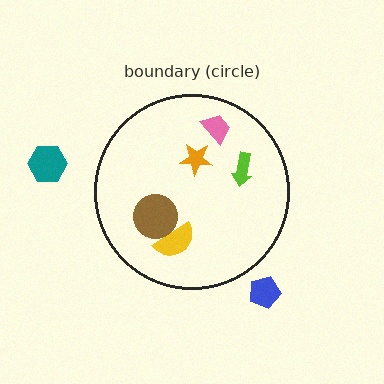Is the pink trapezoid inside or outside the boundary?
Inside.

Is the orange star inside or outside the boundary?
Inside.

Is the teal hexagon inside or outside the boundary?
Outside.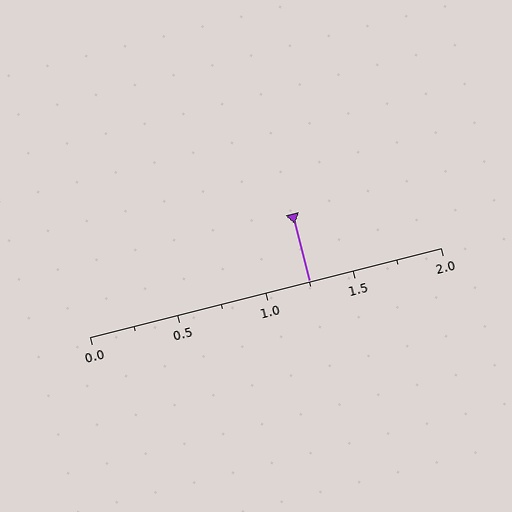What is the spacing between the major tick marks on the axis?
The major ticks are spaced 0.5 apart.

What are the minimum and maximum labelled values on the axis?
The axis runs from 0.0 to 2.0.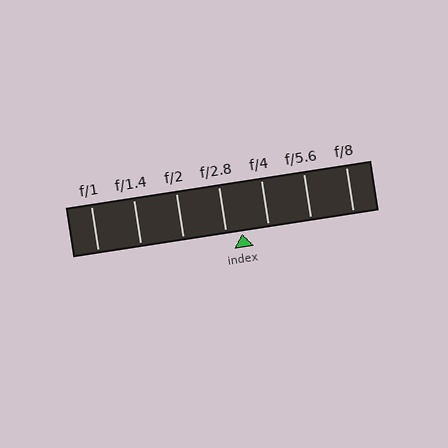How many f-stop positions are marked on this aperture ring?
There are 7 f-stop positions marked.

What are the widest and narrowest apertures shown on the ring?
The widest aperture shown is f/1 and the narrowest is f/8.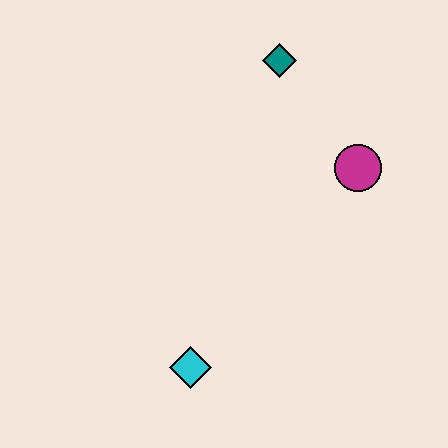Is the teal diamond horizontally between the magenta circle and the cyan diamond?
Yes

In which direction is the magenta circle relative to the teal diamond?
The magenta circle is below the teal diamond.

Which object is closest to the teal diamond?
The magenta circle is closest to the teal diamond.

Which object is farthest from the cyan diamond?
The teal diamond is farthest from the cyan diamond.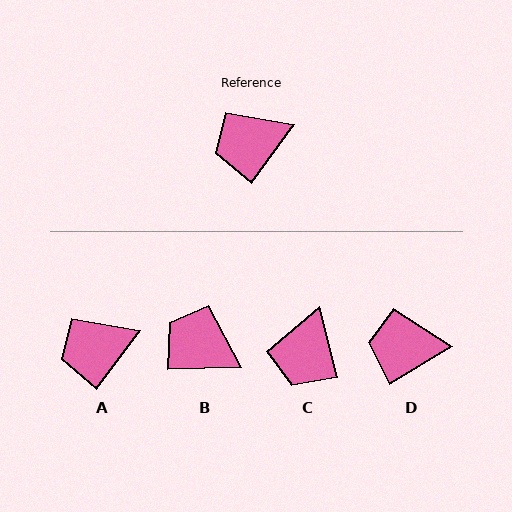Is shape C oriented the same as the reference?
No, it is off by about 50 degrees.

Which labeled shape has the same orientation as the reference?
A.